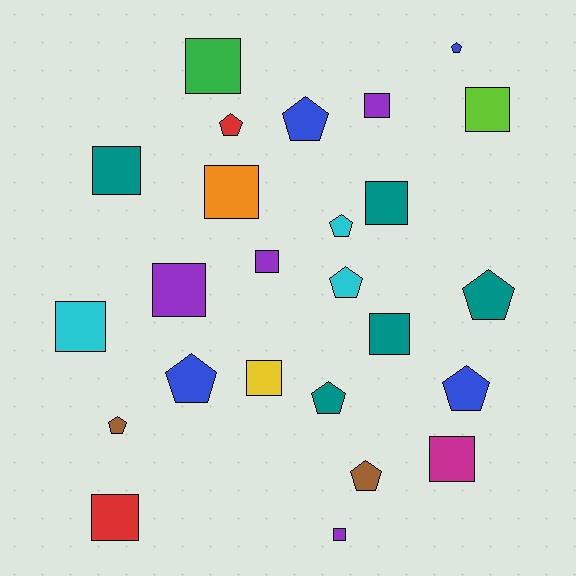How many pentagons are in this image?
There are 11 pentagons.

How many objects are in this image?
There are 25 objects.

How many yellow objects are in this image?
There is 1 yellow object.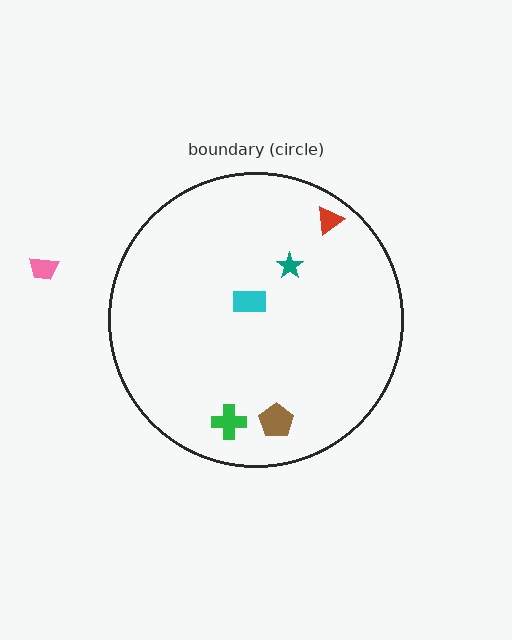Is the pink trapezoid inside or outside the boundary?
Outside.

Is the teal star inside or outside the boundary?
Inside.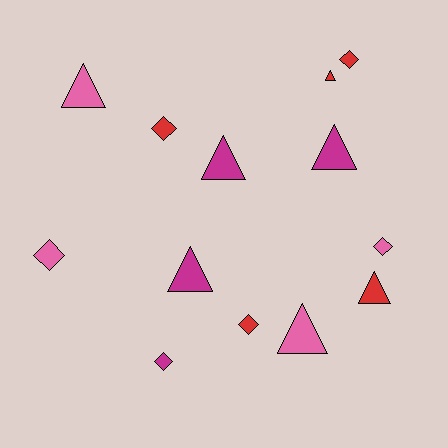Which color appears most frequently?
Red, with 5 objects.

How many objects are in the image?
There are 13 objects.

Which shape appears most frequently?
Triangle, with 7 objects.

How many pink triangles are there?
There are 2 pink triangles.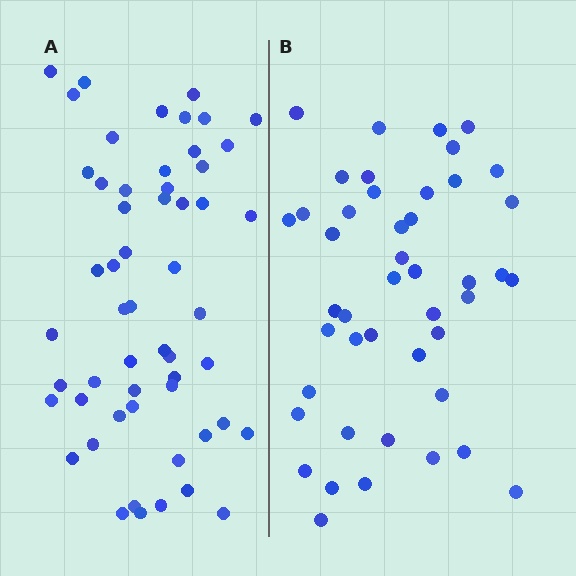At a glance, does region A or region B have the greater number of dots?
Region A (the left region) has more dots.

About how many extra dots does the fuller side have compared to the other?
Region A has roughly 10 or so more dots than region B.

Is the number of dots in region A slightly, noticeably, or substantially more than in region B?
Region A has only slightly more — the two regions are fairly close. The ratio is roughly 1.2 to 1.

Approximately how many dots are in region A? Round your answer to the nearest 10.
About 60 dots. (The exact count is 55, which rounds to 60.)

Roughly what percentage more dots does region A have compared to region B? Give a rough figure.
About 20% more.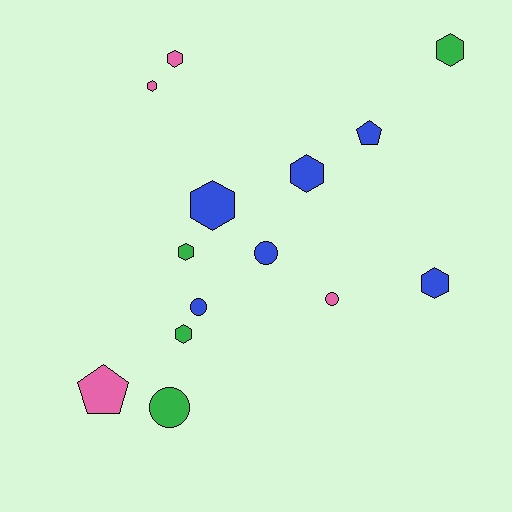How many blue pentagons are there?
There is 1 blue pentagon.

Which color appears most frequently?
Blue, with 6 objects.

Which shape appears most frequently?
Hexagon, with 8 objects.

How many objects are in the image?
There are 14 objects.